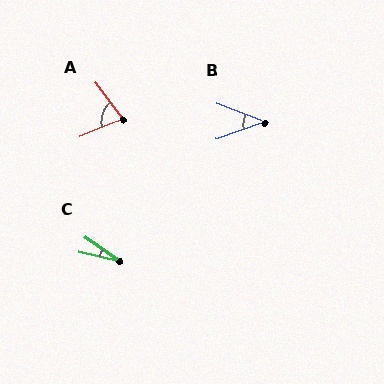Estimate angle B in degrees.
Approximately 41 degrees.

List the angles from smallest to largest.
C (21°), B (41°), A (75°).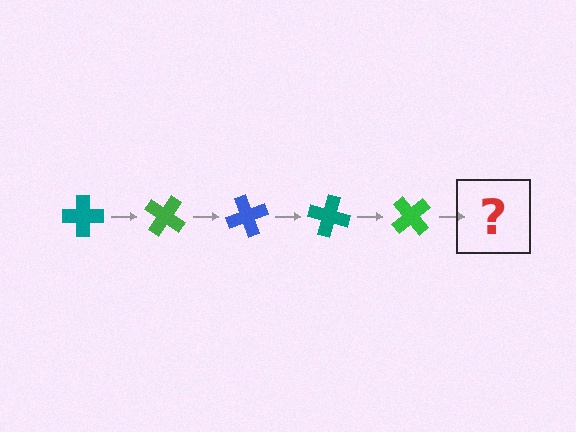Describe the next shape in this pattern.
It should be a blue cross, rotated 175 degrees from the start.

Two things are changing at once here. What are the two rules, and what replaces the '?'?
The two rules are that it rotates 35 degrees each step and the color cycles through teal, green, and blue. The '?' should be a blue cross, rotated 175 degrees from the start.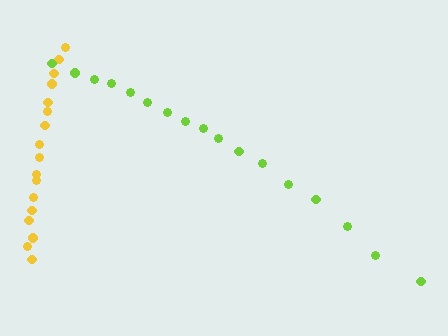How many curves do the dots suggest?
There are 2 distinct paths.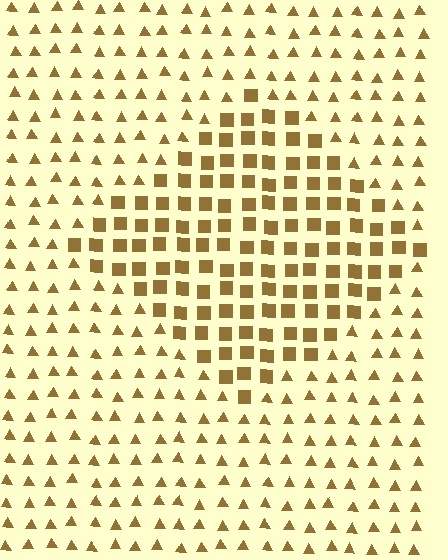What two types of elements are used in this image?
The image uses squares inside the diamond region and triangles outside it.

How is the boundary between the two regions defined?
The boundary is defined by a change in element shape: squares inside vs. triangles outside. All elements share the same color and spacing.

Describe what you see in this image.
The image is filled with small brown elements arranged in a uniform grid. A diamond-shaped region contains squares, while the surrounding area contains triangles. The boundary is defined purely by the change in element shape.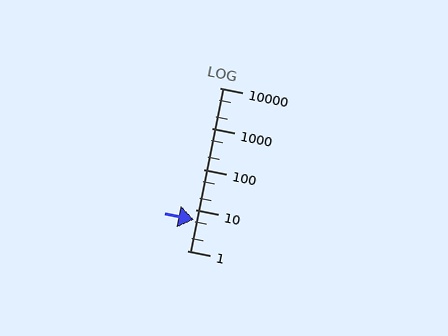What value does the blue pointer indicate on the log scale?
The pointer indicates approximately 5.9.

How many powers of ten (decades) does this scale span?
The scale spans 4 decades, from 1 to 10000.